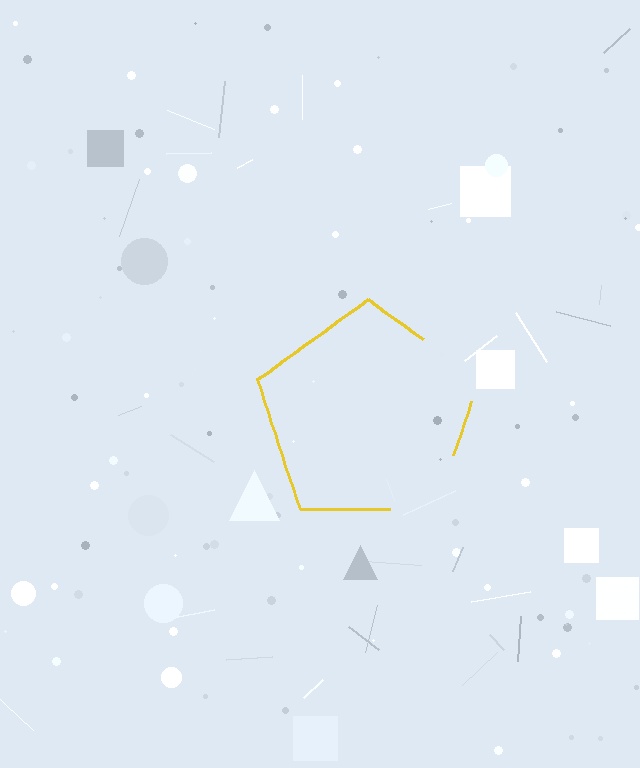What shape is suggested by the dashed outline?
The dashed outline suggests a pentagon.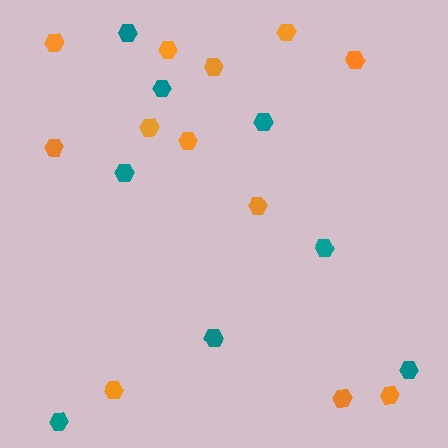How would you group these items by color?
There are 2 groups: one group of orange hexagons (12) and one group of teal hexagons (8).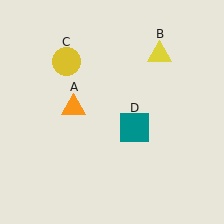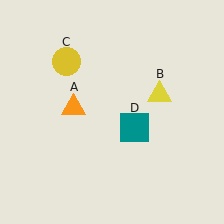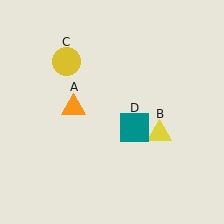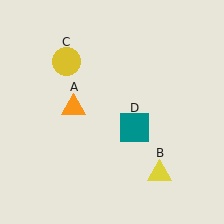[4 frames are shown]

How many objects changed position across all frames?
1 object changed position: yellow triangle (object B).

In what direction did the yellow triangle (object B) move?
The yellow triangle (object B) moved down.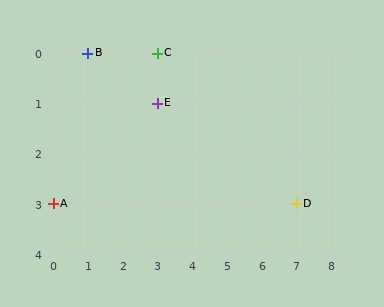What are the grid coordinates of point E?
Point E is at grid coordinates (3, 1).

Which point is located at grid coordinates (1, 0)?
Point B is at (1, 0).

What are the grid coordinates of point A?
Point A is at grid coordinates (0, 3).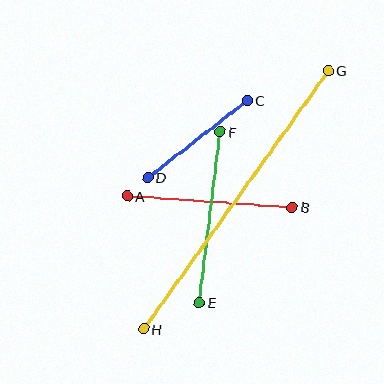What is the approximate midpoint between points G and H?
The midpoint is at approximately (236, 200) pixels.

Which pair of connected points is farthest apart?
Points G and H are farthest apart.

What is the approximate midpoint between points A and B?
The midpoint is at approximately (210, 202) pixels.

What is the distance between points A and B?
The distance is approximately 166 pixels.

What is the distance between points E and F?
The distance is approximately 172 pixels.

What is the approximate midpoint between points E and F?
The midpoint is at approximately (210, 217) pixels.